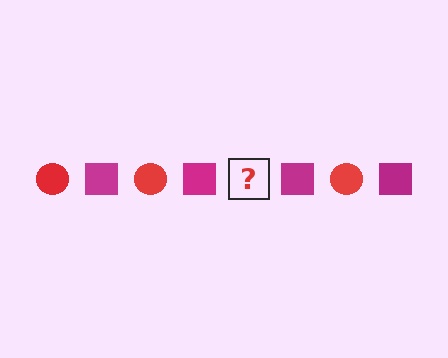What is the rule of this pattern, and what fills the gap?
The rule is that the pattern alternates between red circle and magenta square. The gap should be filled with a red circle.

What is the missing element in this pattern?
The missing element is a red circle.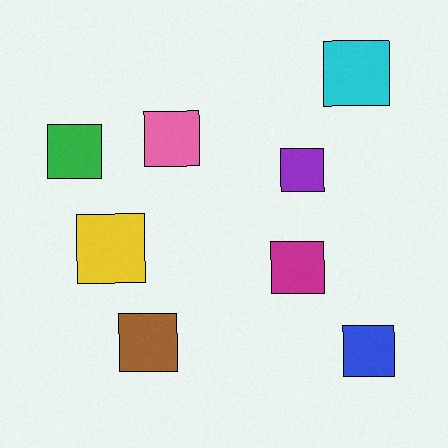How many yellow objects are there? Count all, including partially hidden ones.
There is 1 yellow object.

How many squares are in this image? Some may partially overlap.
There are 8 squares.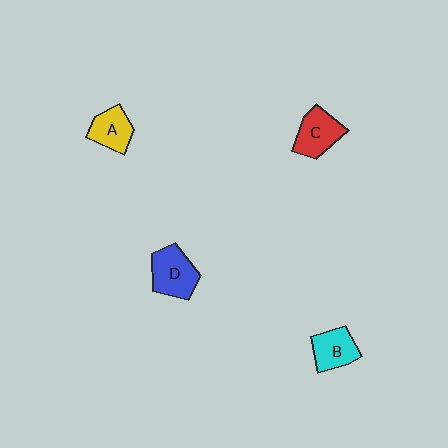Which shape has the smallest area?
Shape A (yellow).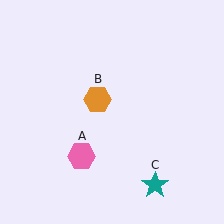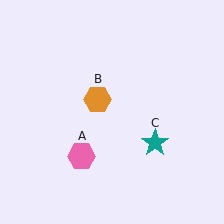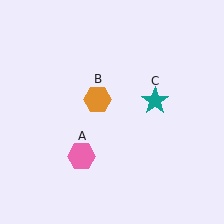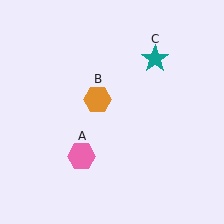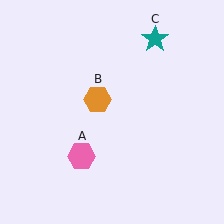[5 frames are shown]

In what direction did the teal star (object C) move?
The teal star (object C) moved up.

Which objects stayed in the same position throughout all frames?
Pink hexagon (object A) and orange hexagon (object B) remained stationary.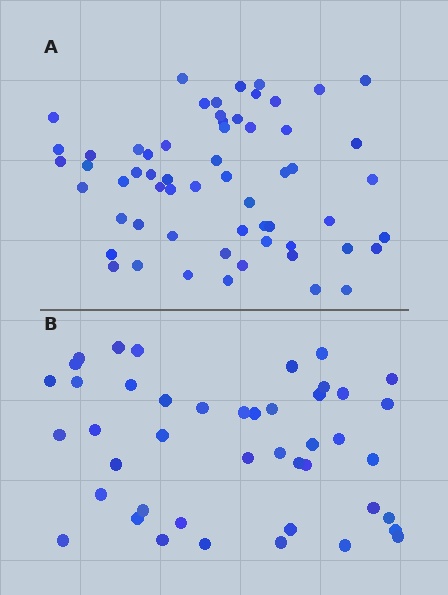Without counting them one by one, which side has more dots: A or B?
Region A (the top region) has more dots.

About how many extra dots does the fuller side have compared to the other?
Region A has approximately 15 more dots than region B.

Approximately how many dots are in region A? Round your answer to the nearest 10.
About 60 dots.